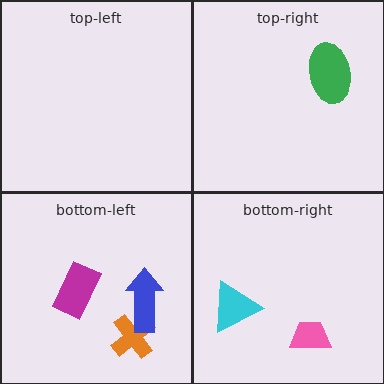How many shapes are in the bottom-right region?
2.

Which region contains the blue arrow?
The bottom-left region.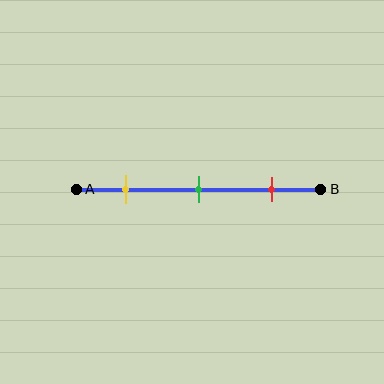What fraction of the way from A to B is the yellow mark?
The yellow mark is approximately 20% (0.2) of the way from A to B.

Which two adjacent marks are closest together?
The yellow and green marks are the closest adjacent pair.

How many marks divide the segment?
There are 3 marks dividing the segment.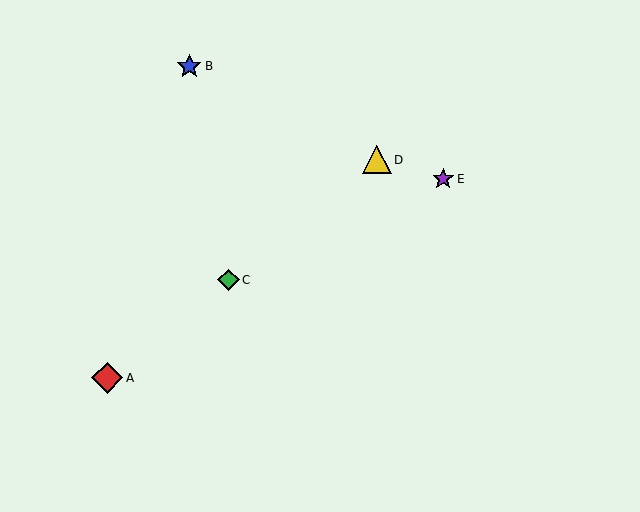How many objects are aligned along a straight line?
3 objects (A, C, D) are aligned along a straight line.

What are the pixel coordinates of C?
Object C is at (229, 280).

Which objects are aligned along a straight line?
Objects A, C, D are aligned along a straight line.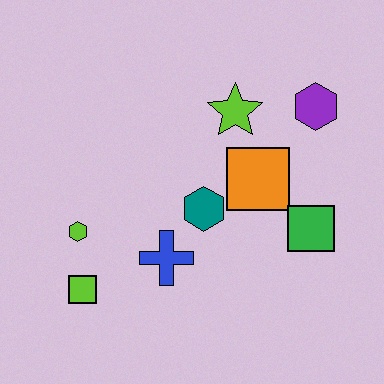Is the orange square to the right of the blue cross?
Yes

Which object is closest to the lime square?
The lime hexagon is closest to the lime square.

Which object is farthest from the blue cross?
The purple hexagon is farthest from the blue cross.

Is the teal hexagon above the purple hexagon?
No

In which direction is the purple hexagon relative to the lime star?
The purple hexagon is to the right of the lime star.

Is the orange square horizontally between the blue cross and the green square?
Yes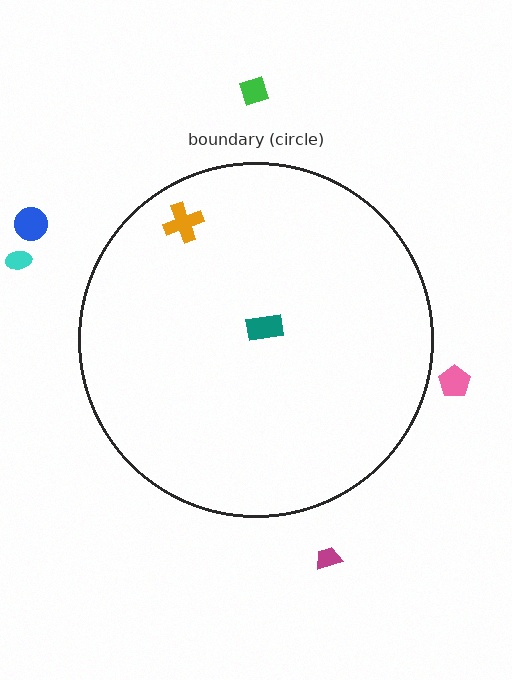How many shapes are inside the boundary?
2 inside, 5 outside.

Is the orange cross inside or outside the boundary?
Inside.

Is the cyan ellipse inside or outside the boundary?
Outside.